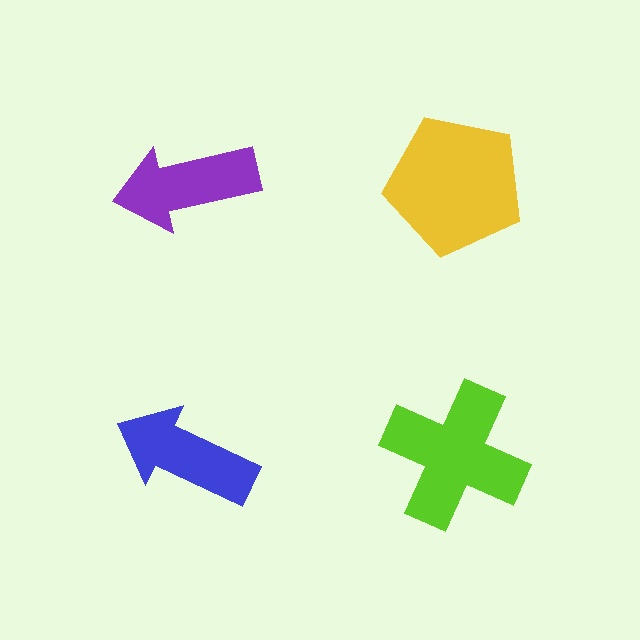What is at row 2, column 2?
A lime cross.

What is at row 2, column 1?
A blue arrow.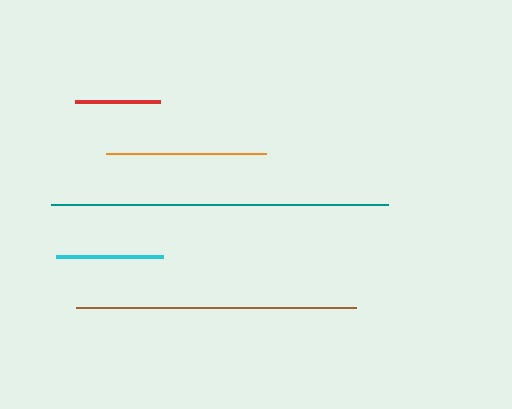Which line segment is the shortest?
The red line is the shortest at approximately 86 pixels.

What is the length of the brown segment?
The brown segment is approximately 280 pixels long.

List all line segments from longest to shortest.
From longest to shortest: teal, brown, orange, cyan, red.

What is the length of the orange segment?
The orange segment is approximately 161 pixels long.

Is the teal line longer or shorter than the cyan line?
The teal line is longer than the cyan line.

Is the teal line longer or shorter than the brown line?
The teal line is longer than the brown line.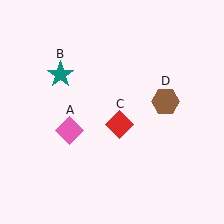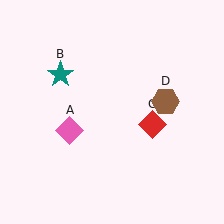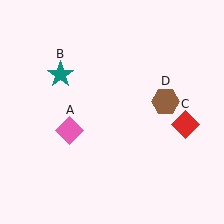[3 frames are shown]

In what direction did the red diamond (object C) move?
The red diamond (object C) moved right.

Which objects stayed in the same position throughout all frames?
Pink diamond (object A) and teal star (object B) and brown hexagon (object D) remained stationary.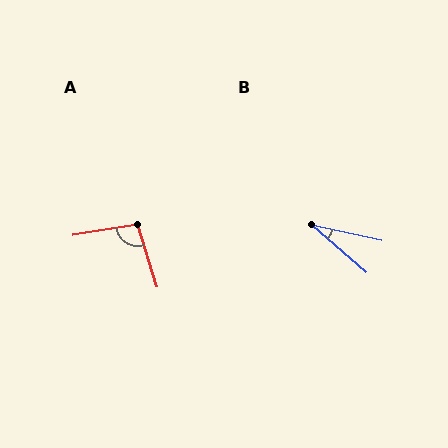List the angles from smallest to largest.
B (28°), A (98°).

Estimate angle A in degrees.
Approximately 98 degrees.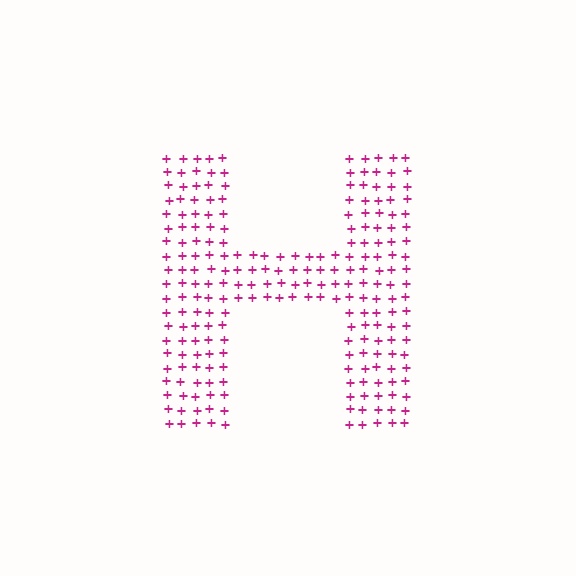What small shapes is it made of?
It is made of small plus signs.